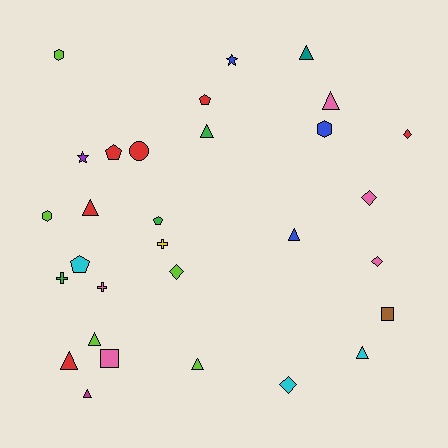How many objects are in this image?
There are 30 objects.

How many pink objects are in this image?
There are 5 pink objects.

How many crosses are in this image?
There are 3 crosses.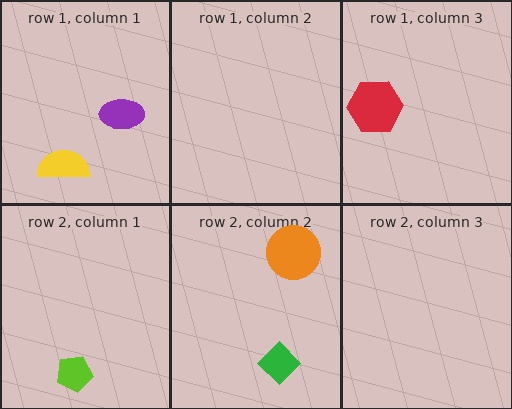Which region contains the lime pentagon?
The row 2, column 1 region.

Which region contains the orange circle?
The row 2, column 2 region.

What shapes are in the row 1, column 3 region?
The red hexagon.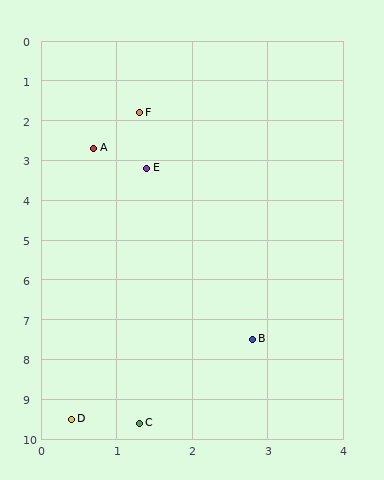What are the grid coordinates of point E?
Point E is at approximately (1.4, 3.2).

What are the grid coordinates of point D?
Point D is at approximately (0.4, 9.5).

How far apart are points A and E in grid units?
Points A and E are about 0.9 grid units apart.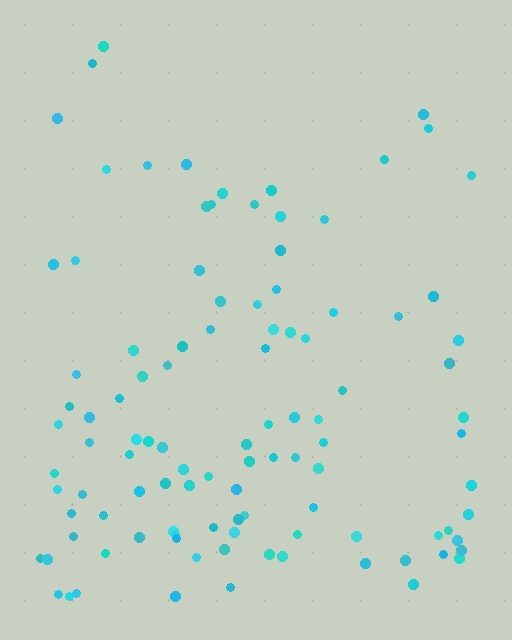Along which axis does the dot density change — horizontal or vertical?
Vertical.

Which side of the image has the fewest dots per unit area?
The top.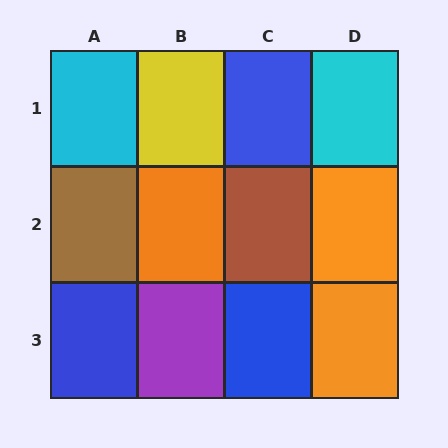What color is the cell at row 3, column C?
Blue.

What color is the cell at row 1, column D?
Cyan.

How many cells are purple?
1 cell is purple.